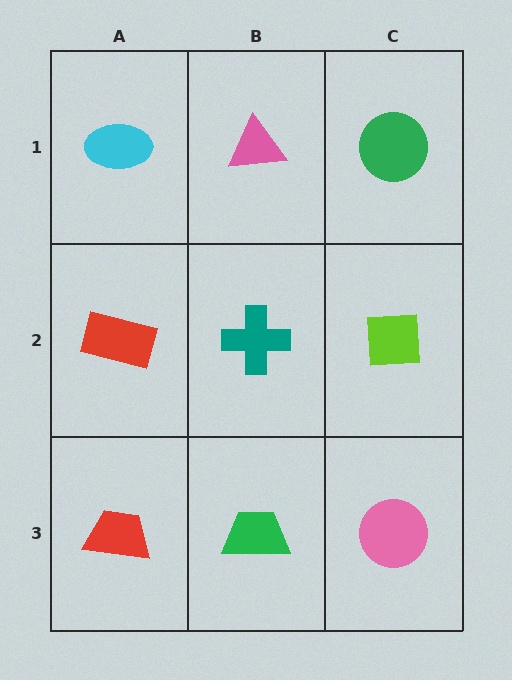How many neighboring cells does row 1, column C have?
2.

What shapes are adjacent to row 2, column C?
A green circle (row 1, column C), a pink circle (row 3, column C), a teal cross (row 2, column B).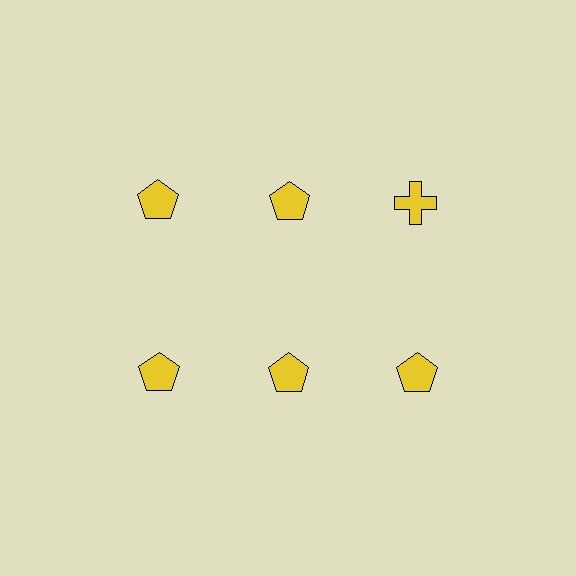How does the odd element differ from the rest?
It has a different shape: cross instead of pentagon.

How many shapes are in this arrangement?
There are 6 shapes arranged in a grid pattern.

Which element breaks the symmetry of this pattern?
The yellow cross in the top row, center column breaks the symmetry. All other shapes are yellow pentagons.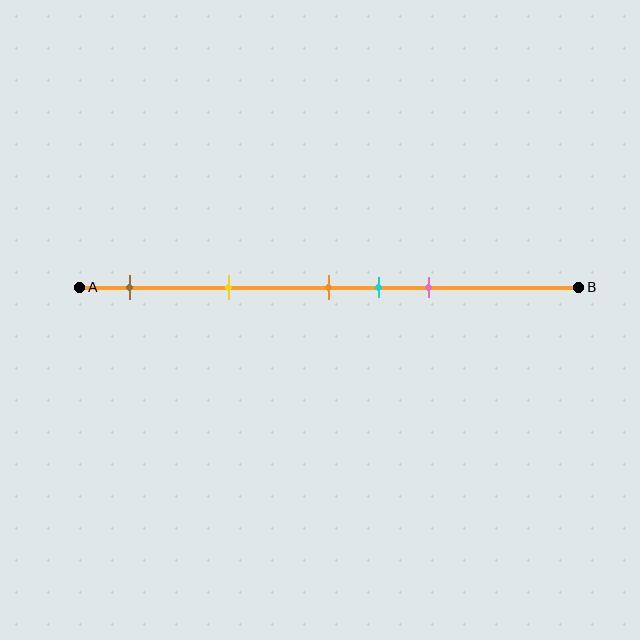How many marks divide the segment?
There are 5 marks dividing the segment.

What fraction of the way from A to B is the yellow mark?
The yellow mark is approximately 30% (0.3) of the way from A to B.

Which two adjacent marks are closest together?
The orange and cyan marks are the closest adjacent pair.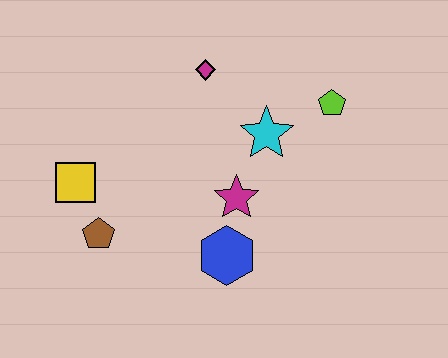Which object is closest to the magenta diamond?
The cyan star is closest to the magenta diamond.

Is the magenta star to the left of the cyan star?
Yes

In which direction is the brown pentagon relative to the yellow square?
The brown pentagon is below the yellow square.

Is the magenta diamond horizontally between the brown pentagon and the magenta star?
Yes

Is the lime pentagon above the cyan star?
Yes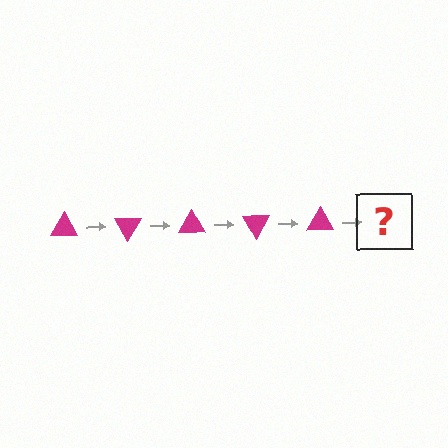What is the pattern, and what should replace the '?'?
The pattern is that the triangle rotates 60 degrees each step. The '?' should be a magenta triangle rotated 300 degrees.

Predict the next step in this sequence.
The next step is a magenta triangle rotated 300 degrees.